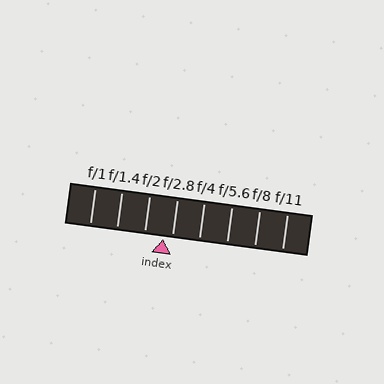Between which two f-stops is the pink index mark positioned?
The index mark is between f/2 and f/2.8.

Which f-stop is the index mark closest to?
The index mark is closest to f/2.8.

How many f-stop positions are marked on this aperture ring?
There are 8 f-stop positions marked.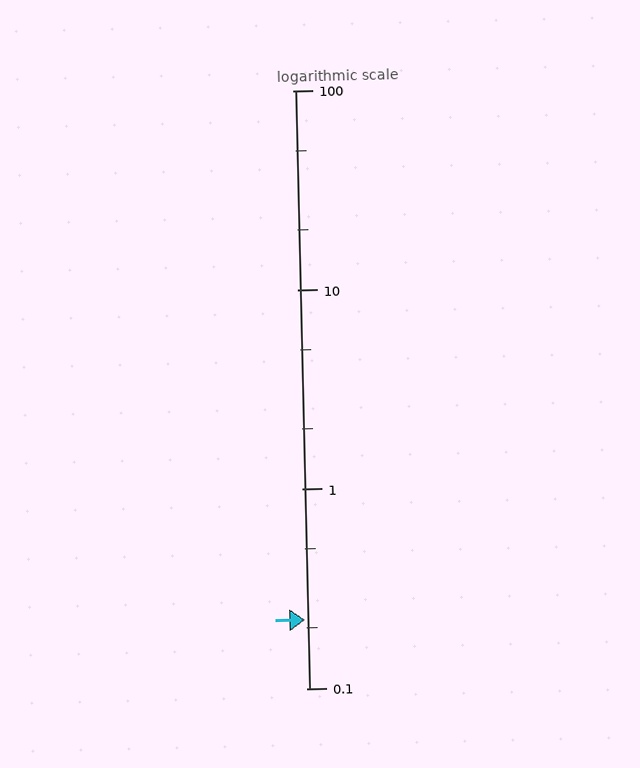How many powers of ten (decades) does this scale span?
The scale spans 3 decades, from 0.1 to 100.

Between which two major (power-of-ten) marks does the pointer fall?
The pointer is between 0.1 and 1.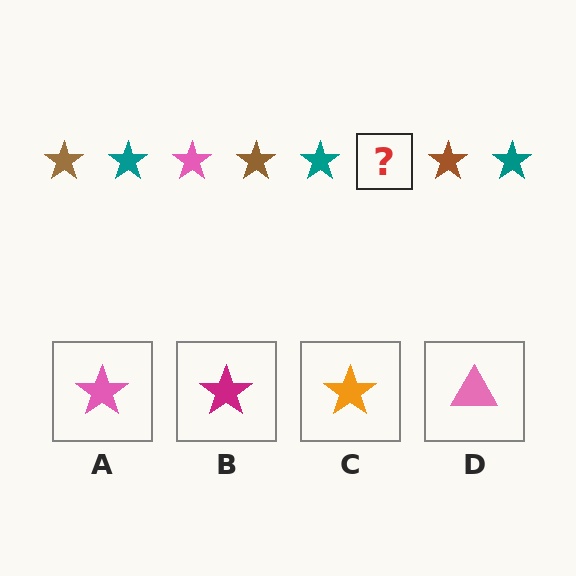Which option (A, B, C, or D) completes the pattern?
A.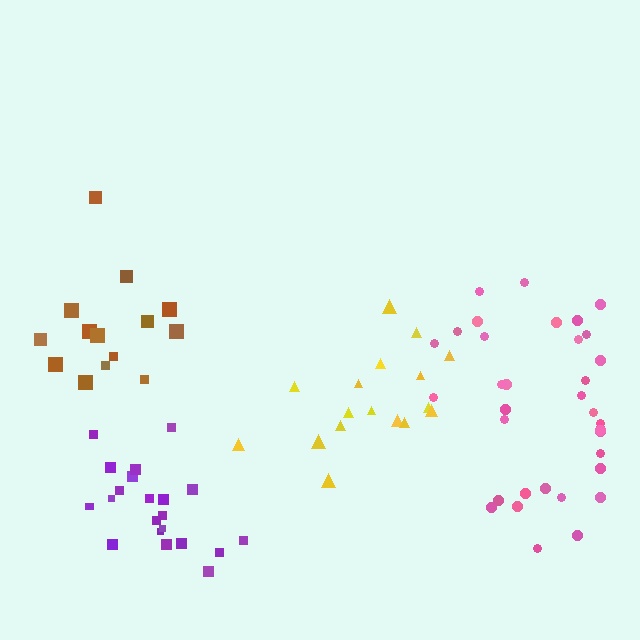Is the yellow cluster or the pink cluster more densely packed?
Pink.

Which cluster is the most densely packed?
Purple.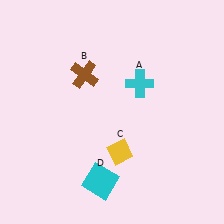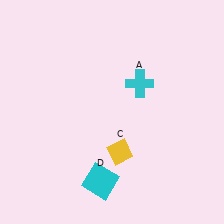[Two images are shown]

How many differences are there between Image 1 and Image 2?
There is 1 difference between the two images.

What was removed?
The brown cross (B) was removed in Image 2.